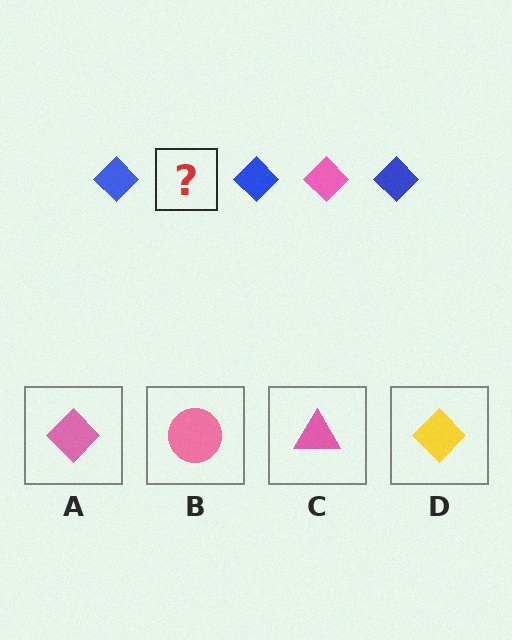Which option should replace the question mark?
Option A.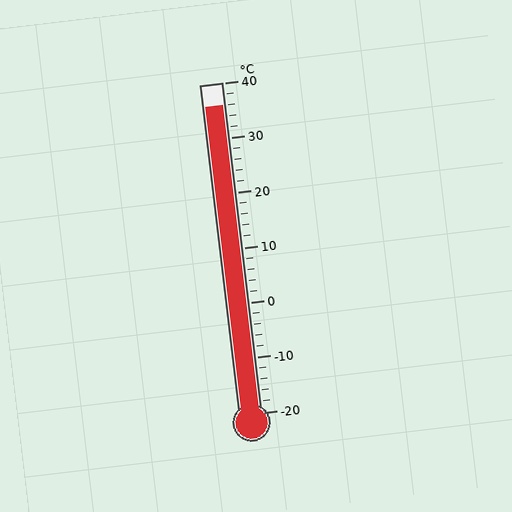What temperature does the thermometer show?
The thermometer shows approximately 36°C.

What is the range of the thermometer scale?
The thermometer scale ranges from -20°C to 40°C.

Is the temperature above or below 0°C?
The temperature is above 0°C.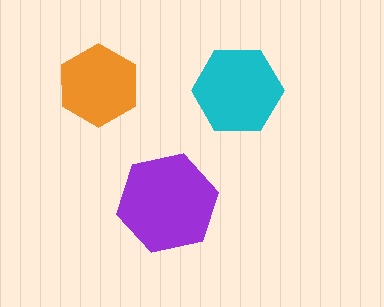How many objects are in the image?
There are 3 objects in the image.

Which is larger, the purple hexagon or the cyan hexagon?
The purple one.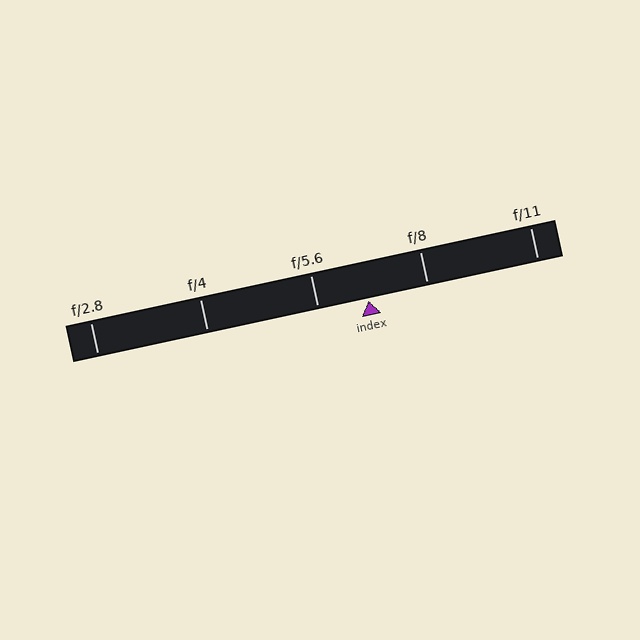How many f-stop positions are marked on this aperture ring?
There are 5 f-stop positions marked.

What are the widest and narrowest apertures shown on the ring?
The widest aperture shown is f/2.8 and the narrowest is f/11.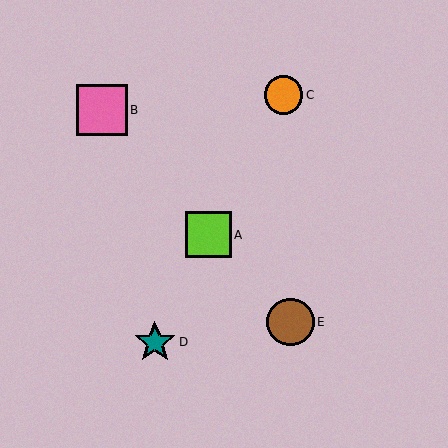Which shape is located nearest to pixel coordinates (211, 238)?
The lime square (labeled A) at (208, 235) is nearest to that location.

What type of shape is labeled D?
Shape D is a teal star.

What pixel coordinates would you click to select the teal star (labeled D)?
Click at (155, 342) to select the teal star D.